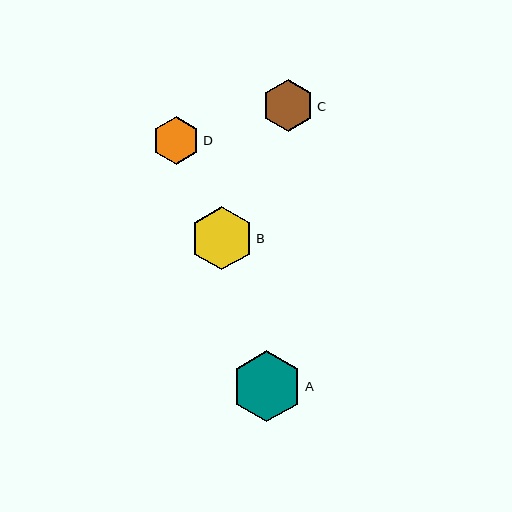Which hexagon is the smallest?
Hexagon D is the smallest with a size of approximately 47 pixels.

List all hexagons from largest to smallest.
From largest to smallest: A, B, C, D.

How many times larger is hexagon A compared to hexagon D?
Hexagon A is approximately 1.5 times the size of hexagon D.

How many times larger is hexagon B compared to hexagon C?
Hexagon B is approximately 1.2 times the size of hexagon C.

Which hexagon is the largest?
Hexagon A is the largest with a size of approximately 71 pixels.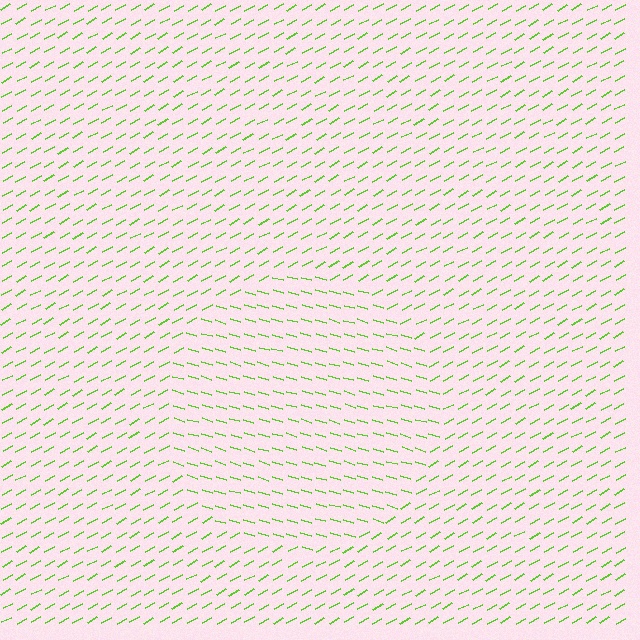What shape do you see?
I see a circle.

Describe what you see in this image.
The image is filled with small lime line segments. A circle region in the image has lines oriented differently from the surrounding lines, creating a visible texture boundary.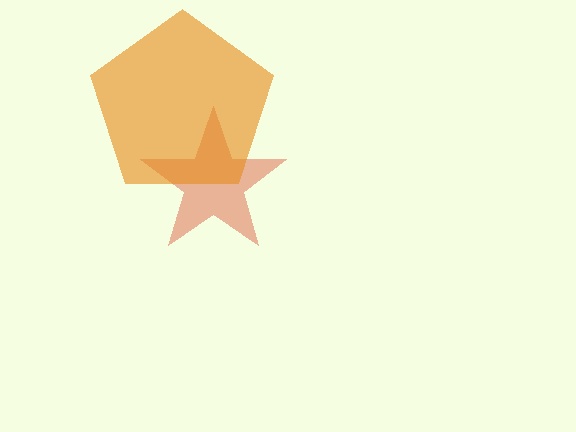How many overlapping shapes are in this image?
There are 2 overlapping shapes in the image.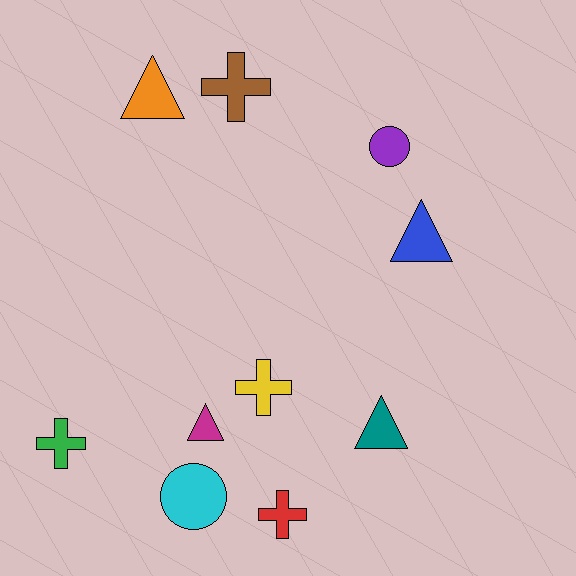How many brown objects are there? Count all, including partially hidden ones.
There is 1 brown object.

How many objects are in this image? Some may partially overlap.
There are 10 objects.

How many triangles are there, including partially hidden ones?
There are 4 triangles.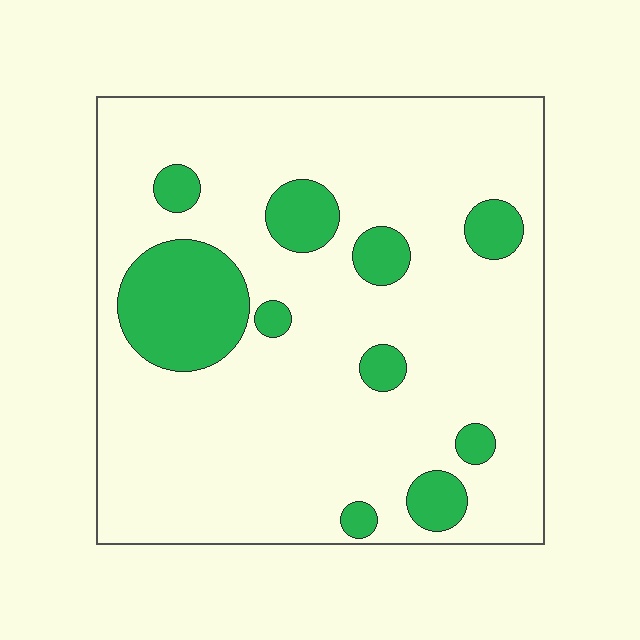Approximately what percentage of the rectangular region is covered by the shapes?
Approximately 15%.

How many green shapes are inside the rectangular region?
10.